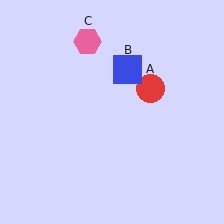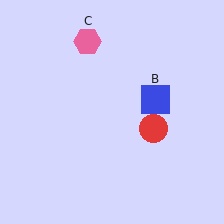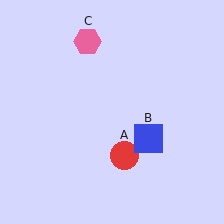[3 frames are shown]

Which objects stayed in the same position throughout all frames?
Pink hexagon (object C) remained stationary.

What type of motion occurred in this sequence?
The red circle (object A), blue square (object B) rotated clockwise around the center of the scene.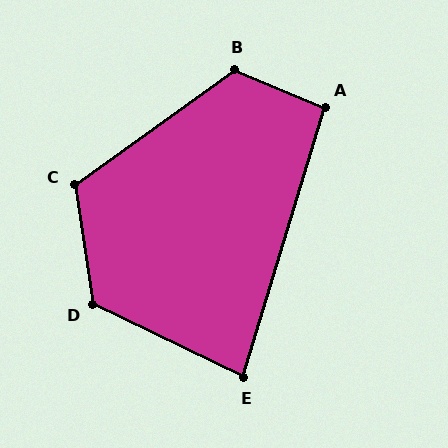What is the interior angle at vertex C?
Approximately 117 degrees (obtuse).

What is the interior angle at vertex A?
Approximately 96 degrees (obtuse).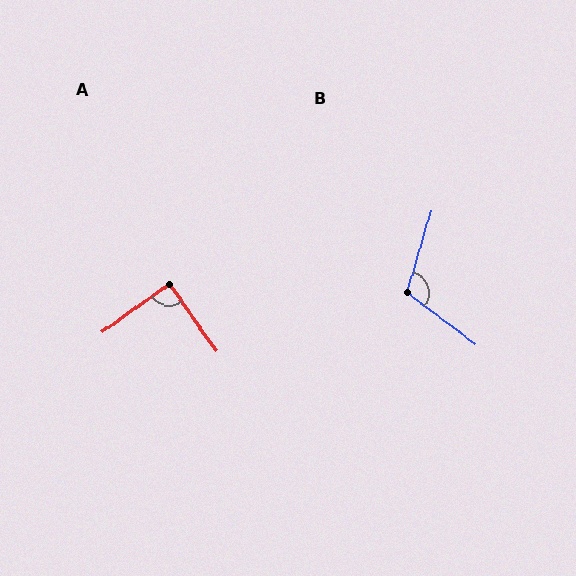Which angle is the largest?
B, at approximately 111 degrees.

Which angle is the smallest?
A, at approximately 90 degrees.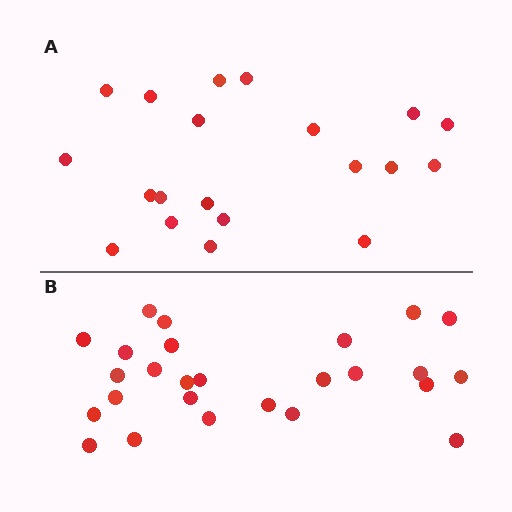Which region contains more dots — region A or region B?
Region B (the bottom region) has more dots.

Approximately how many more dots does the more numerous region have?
Region B has about 6 more dots than region A.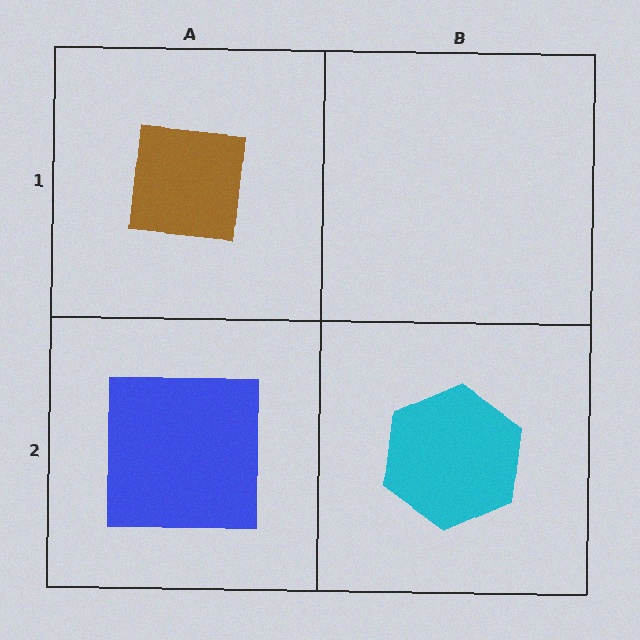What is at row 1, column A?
A brown square.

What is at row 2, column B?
A cyan hexagon.